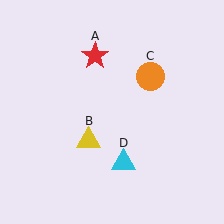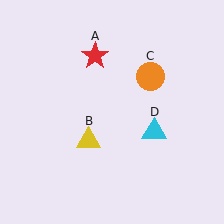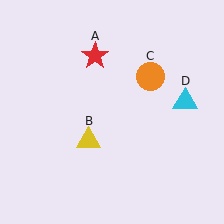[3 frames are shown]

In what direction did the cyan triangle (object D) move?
The cyan triangle (object D) moved up and to the right.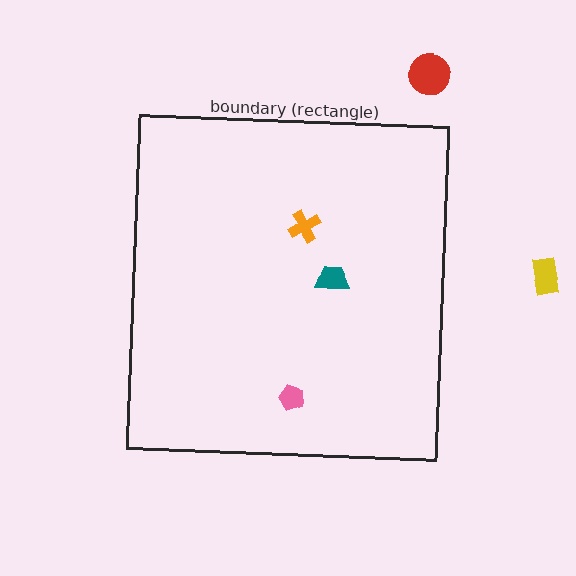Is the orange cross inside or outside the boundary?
Inside.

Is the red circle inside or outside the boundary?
Outside.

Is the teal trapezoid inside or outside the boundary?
Inside.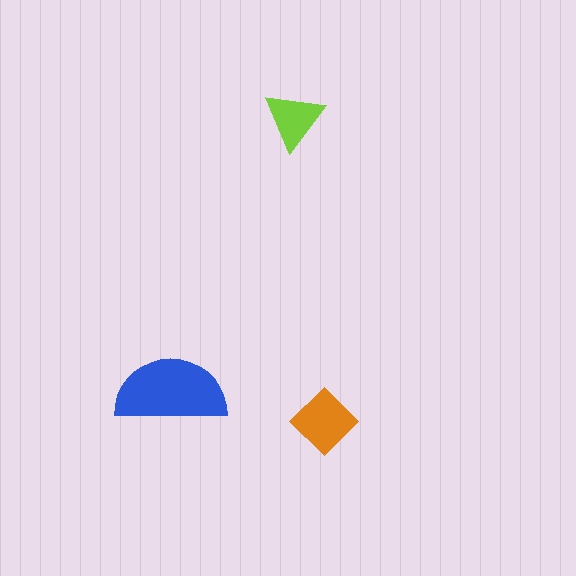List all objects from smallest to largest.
The lime triangle, the orange diamond, the blue semicircle.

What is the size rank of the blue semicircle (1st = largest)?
1st.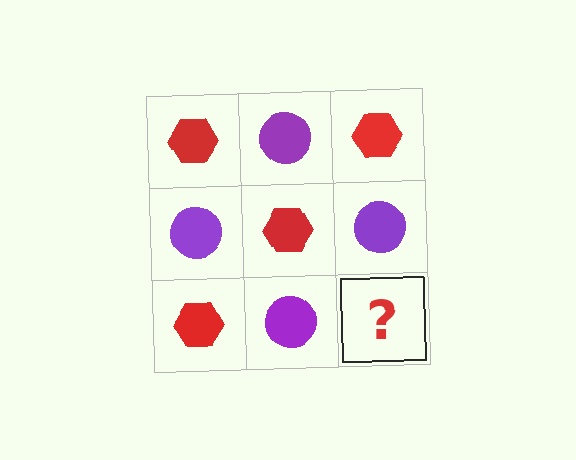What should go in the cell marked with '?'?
The missing cell should contain a red hexagon.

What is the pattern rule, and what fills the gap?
The rule is that it alternates red hexagon and purple circle in a checkerboard pattern. The gap should be filled with a red hexagon.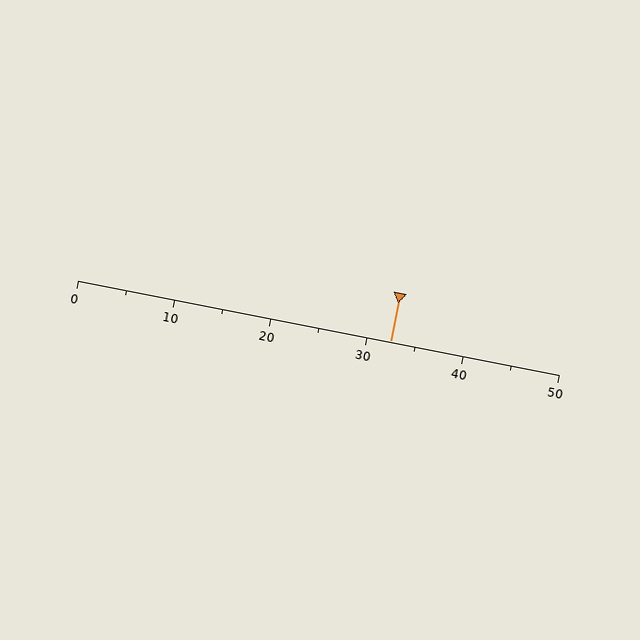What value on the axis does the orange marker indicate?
The marker indicates approximately 32.5.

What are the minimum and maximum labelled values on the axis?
The axis runs from 0 to 50.